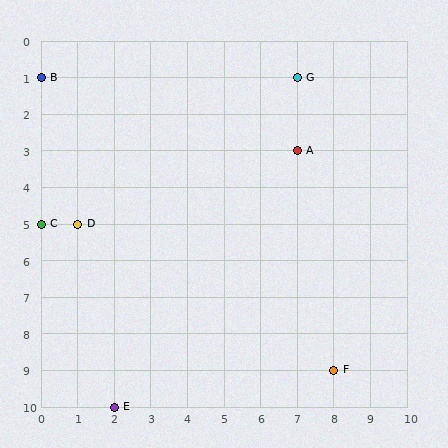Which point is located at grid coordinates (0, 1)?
Point B is at (0, 1).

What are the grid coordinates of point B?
Point B is at grid coordinates (0, 1).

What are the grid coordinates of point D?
Point D is at grid coordinates (1, 5).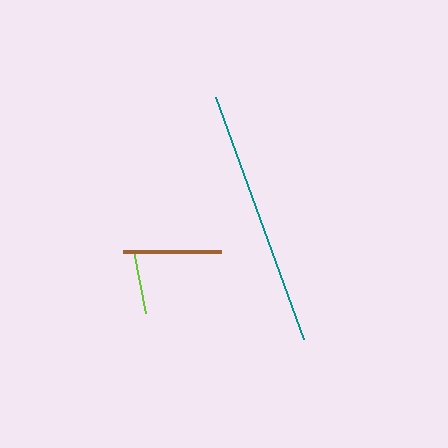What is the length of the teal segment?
The teal segment is approximately 257 pixels long.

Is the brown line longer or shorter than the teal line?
The teal line is longer than the brown line.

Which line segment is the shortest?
The lime line is the shortest at approximately 63 pixels.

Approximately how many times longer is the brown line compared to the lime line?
The brown line is approximately 1.5 times the length of the lime line.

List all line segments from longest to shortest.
From longest to shortest: teal, brown, lime.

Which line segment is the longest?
The teal line is the longest at approximately 257 pixels.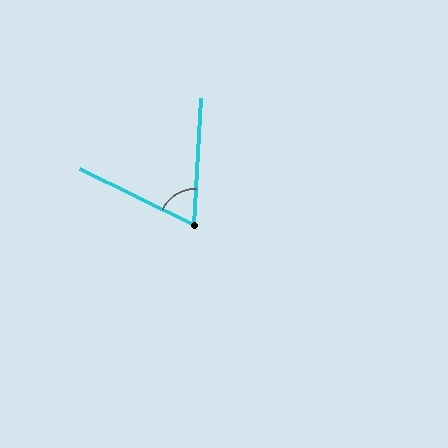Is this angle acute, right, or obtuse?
It is acute.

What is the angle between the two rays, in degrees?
Approximately 67 degrees.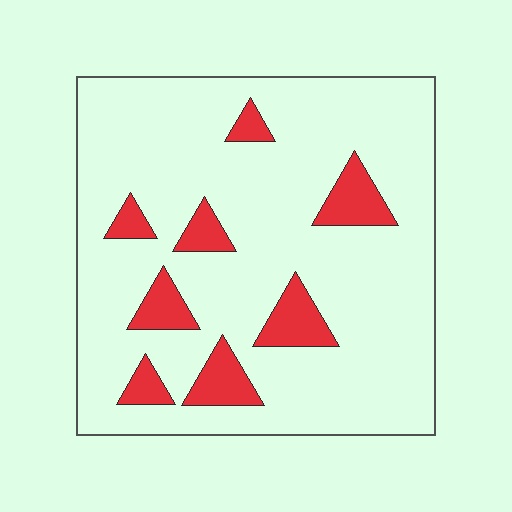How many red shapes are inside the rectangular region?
8.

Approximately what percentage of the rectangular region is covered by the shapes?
Approximately 15%.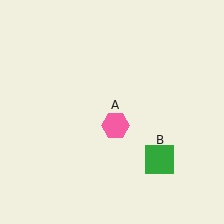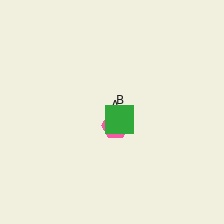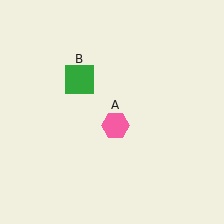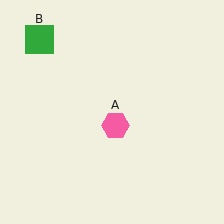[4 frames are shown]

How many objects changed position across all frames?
1 object changed position: green square (object B).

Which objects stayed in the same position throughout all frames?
Pink hexagon (object A) remained stationary.